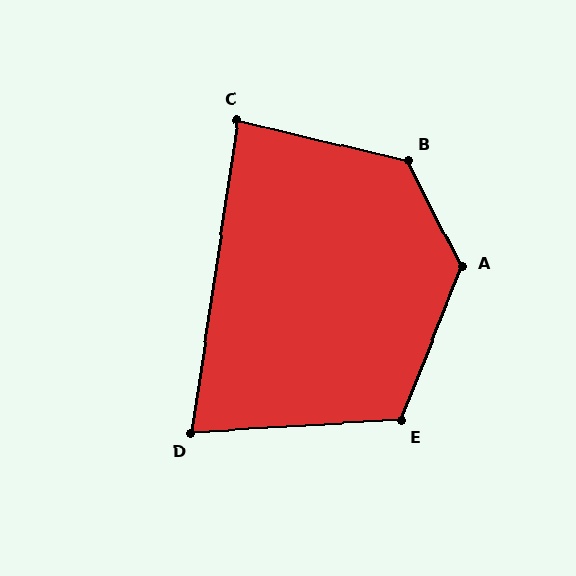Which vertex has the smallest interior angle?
D, at approximately 78 degrees.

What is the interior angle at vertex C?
Approximately 85 degrees (approximately right).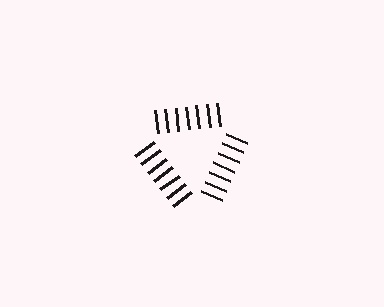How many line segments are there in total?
21 — 7 along each of the 3 edges.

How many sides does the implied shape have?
3 sides — the line-ends trace a triangle.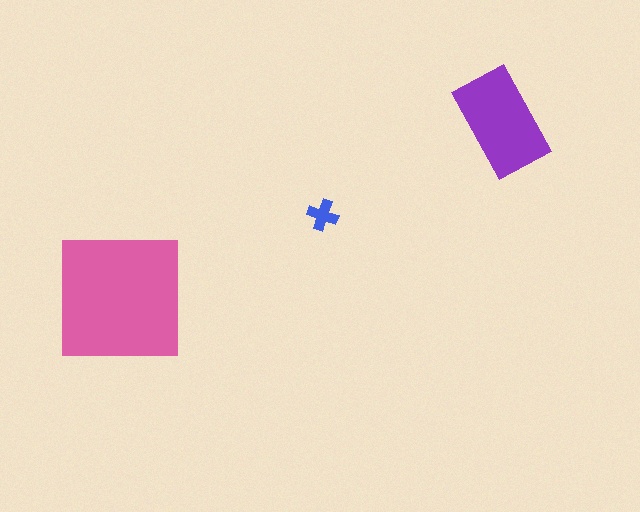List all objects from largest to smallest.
The pink square, the purple rectangle, the blue cross.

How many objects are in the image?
There are 3 objects in the image.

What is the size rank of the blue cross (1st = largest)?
3rd.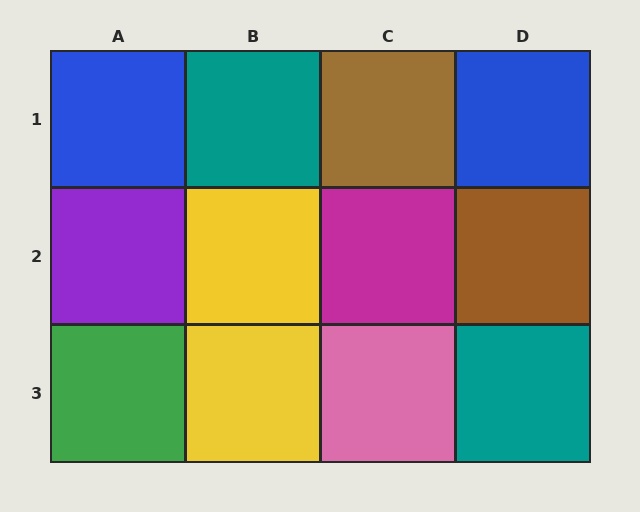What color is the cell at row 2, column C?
Magenta.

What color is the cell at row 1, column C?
Brown.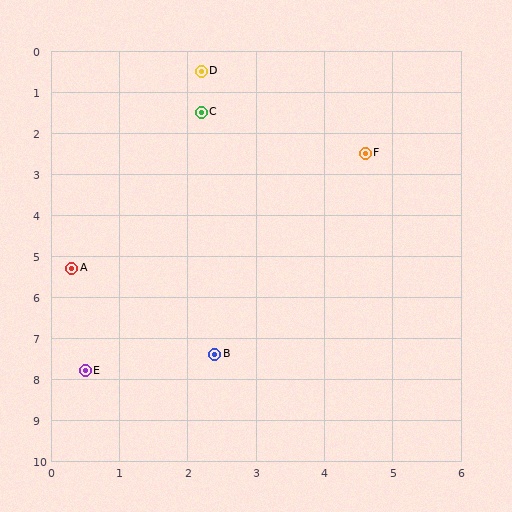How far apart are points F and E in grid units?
Points F and E are about 6.7 grid units apart.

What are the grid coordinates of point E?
Point E is at approximately (0.5, 7.8).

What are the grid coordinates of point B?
Point B is at approximately (2.4, 7.4).